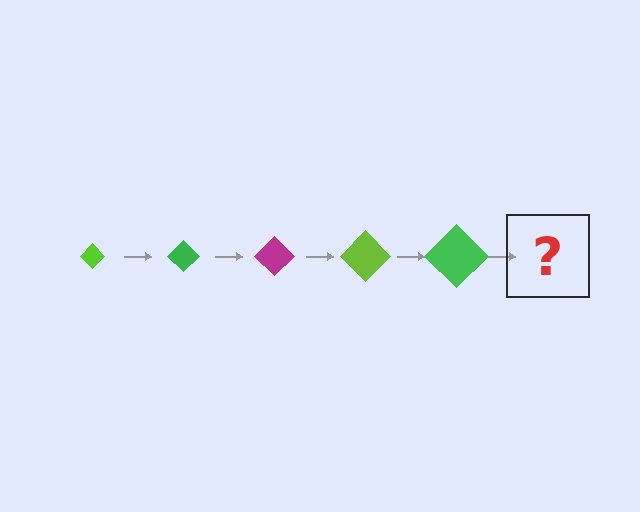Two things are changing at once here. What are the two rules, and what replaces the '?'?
The two rules are that the diamond grows larger each step and the color cycles through lime, green, and magenta. The '?' should be a magenta diamond, larger than the previous one.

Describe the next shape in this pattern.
It should be a magenta diamond, larger than the previous one.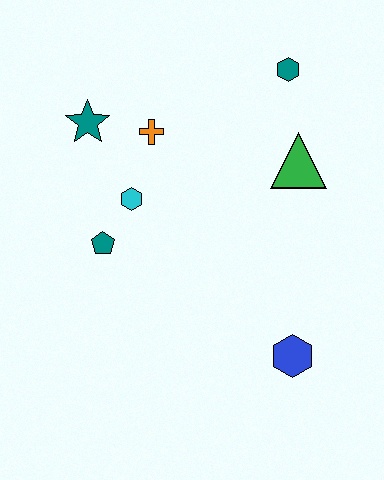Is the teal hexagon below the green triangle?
No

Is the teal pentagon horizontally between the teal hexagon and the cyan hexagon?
No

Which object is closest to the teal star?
The orange cross is closest to the teal star.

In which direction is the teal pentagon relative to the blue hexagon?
The teal pentagon is to the left of the blue hexagon.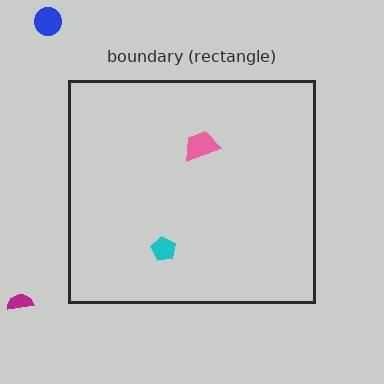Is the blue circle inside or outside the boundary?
Outside.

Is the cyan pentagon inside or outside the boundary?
Inside.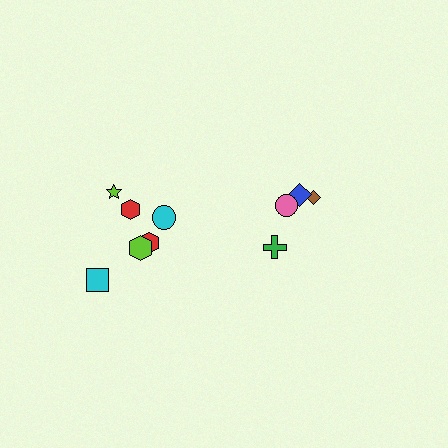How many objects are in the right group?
There are 4 objects.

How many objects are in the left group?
There are 6 objects.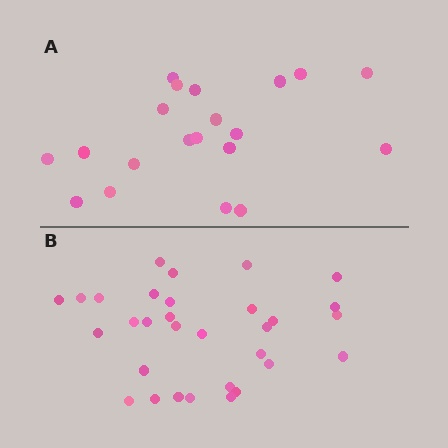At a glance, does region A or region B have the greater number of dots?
Region B (the bottom region) has more dots.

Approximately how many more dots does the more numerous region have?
Region B has roughly 12 or so more dots than region A.